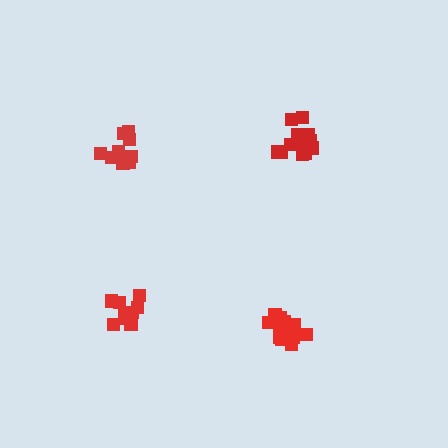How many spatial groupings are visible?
There are 4 spatial groupings.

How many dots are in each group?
Group 1: 11 dots, Group 2: 11 dots, Group 3: 13 dots, Group 4: 15 dots (50 total).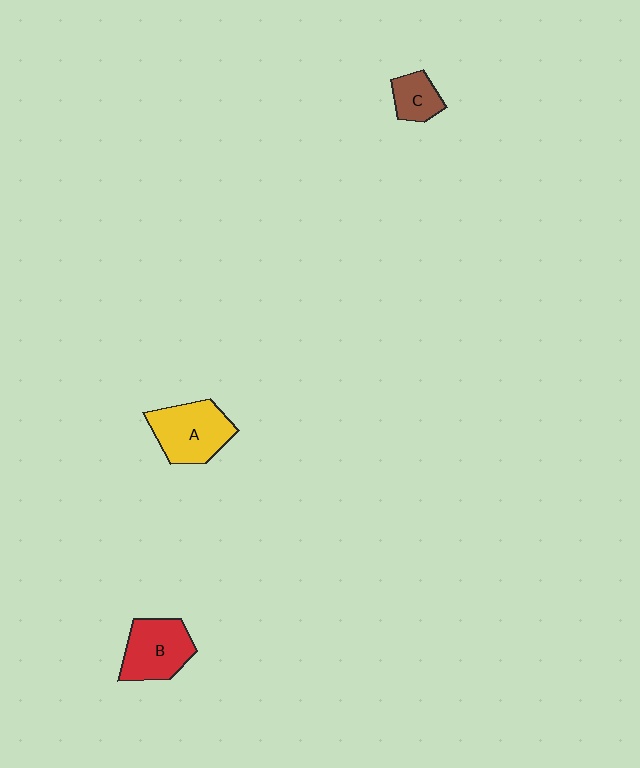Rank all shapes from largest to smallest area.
From largest to smallest: A (yellow), B (red), C (brown).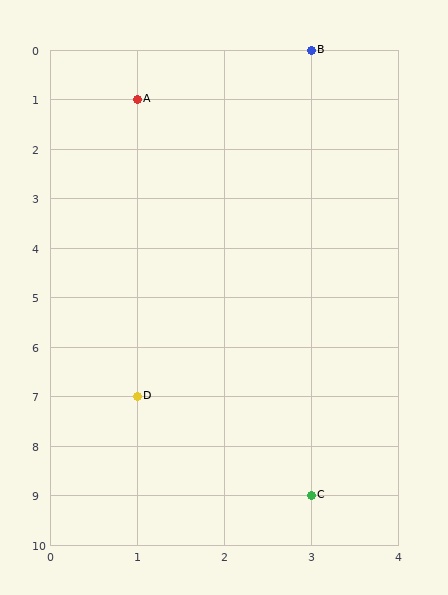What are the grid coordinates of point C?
Point C is at grid coordinates (3, 9).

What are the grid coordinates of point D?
Point D is at grid coordinates (1, 7).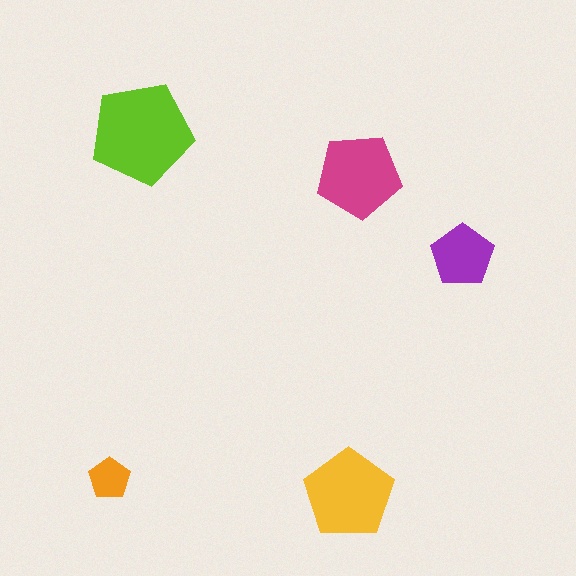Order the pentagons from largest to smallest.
the lime one, the yellow one, the magenta one, the purple one, the orange one.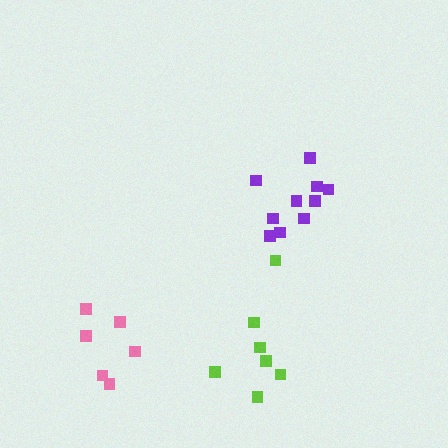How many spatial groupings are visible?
There are 3 spatial groupings.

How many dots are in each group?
Group 1: 6 dots, Group 2: 7 dots, Group 3: 10 dots (23 total).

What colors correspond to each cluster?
The clusters are colored: pink, lime, purple.